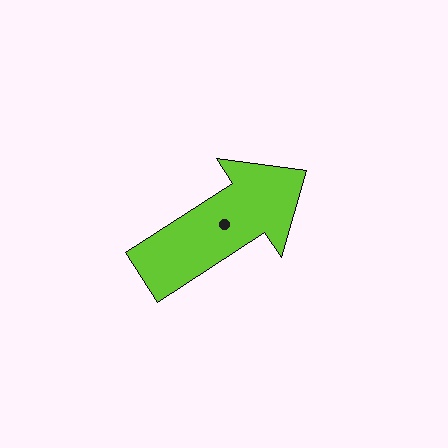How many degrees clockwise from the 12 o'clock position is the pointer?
Approximately 57 degrees.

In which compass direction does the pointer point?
Northeast.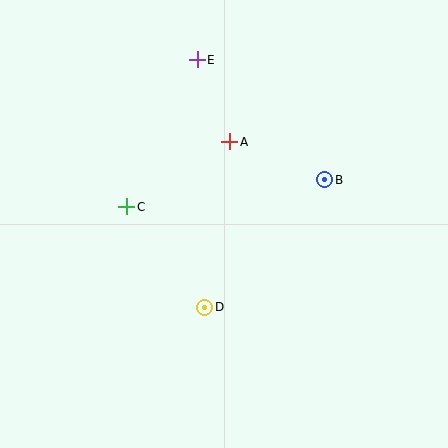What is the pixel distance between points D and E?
The distance between D and E is 247 pixels.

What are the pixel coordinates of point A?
Point A is at (230, 142).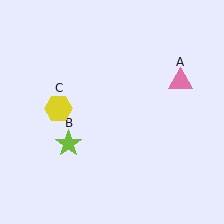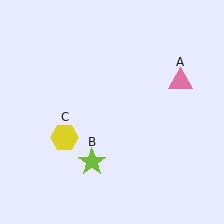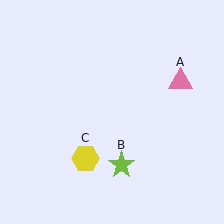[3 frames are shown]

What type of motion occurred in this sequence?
The lime star (object B), yellow hexagon (object C) rotated counterclockwise around the center of the scene.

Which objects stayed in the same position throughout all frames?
Pink triangle (object A) remained stationary.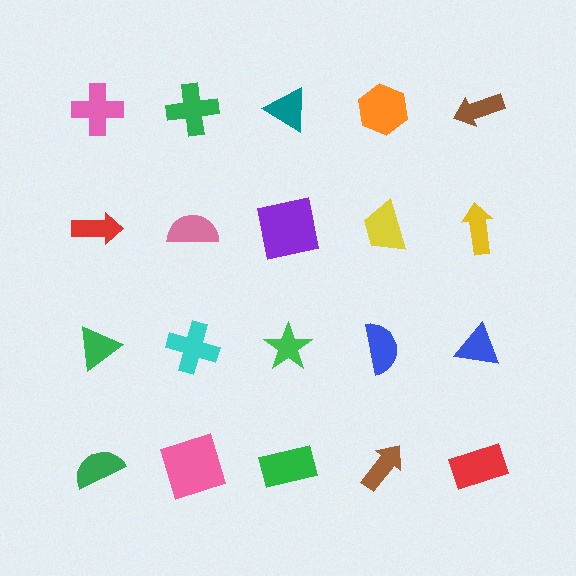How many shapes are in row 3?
5 shapes.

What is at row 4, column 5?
A red rectangle.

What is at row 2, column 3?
A purple square.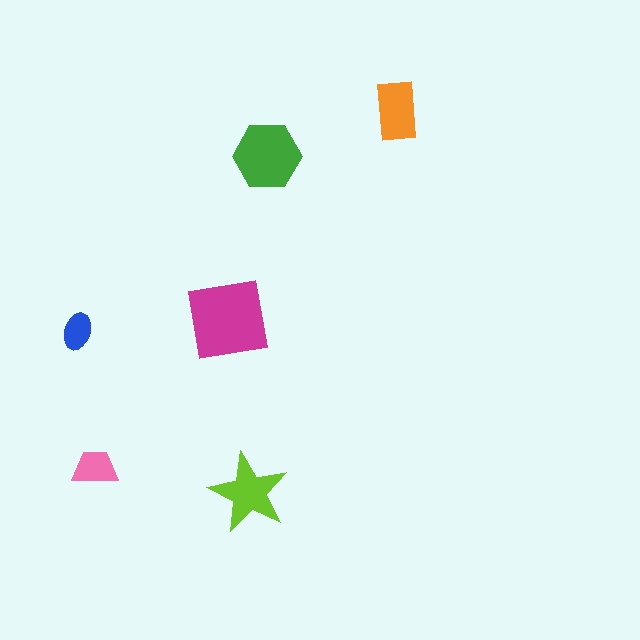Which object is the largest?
The magenta square.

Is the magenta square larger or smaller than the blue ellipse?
Larger.